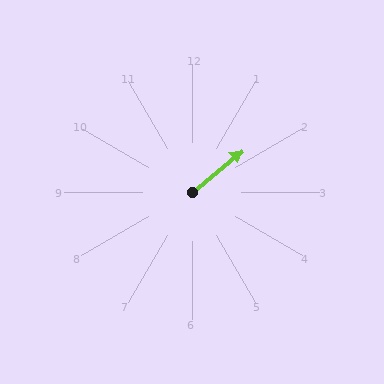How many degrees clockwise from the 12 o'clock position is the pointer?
Approximately 50 degrees.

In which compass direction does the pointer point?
Northeast.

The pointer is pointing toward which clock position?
Roughly 2 o'clock.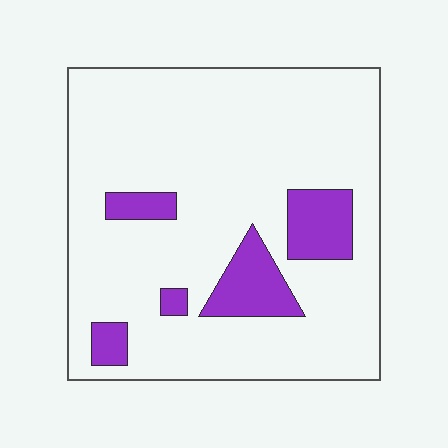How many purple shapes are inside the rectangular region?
5.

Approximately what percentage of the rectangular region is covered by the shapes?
Approximately 15%.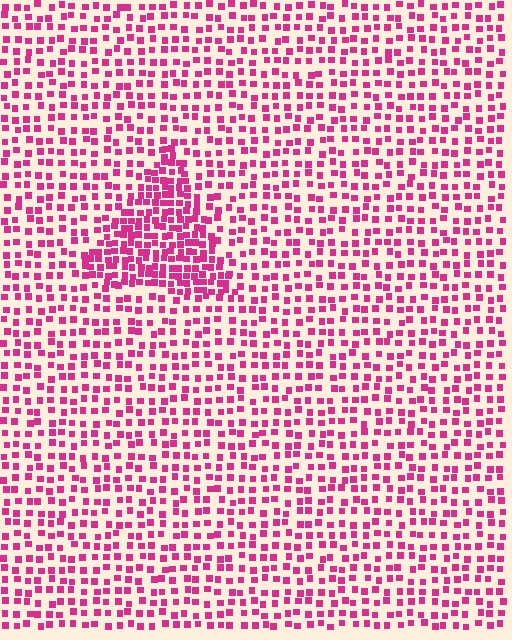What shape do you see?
I see a triangle.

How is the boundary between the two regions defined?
The boundary is defined by a change in element density (approximately 2.0x ratio). All elements are the same color, size, and shape.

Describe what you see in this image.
The image contains small magenta elements arranged at two different densities. A triangle-shaped region is visible where the elements are more densely packed than the surrounding area.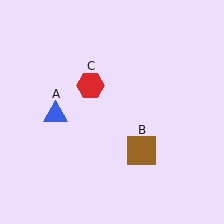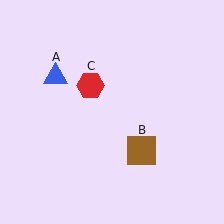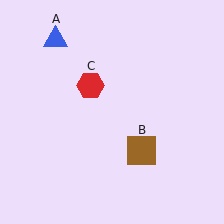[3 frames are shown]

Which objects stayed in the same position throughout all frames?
Brown square (object B) and red hexagon (object C) remained stationary.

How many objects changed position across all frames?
1 object changed position: blue triangle (object A).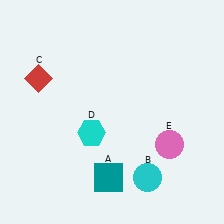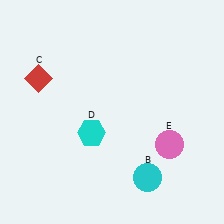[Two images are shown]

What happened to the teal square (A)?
The teal square (A) was removed in Image 2. It was in the bottom-left area of Image 1.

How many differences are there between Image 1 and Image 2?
There is 1 difference between the two images.